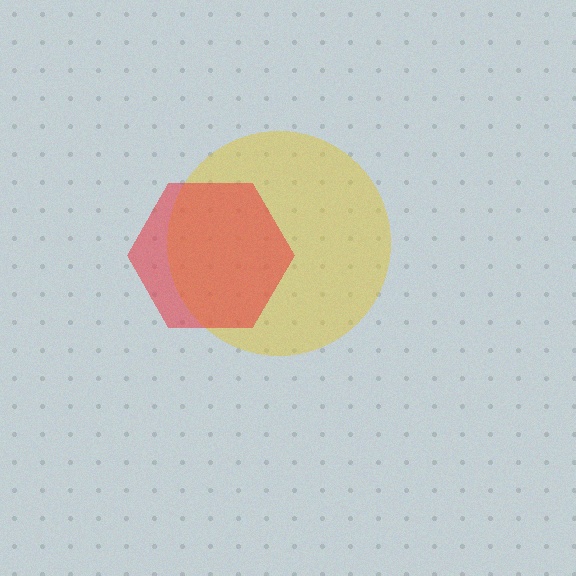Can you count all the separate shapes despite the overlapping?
Yes, there are 2 separate shapes.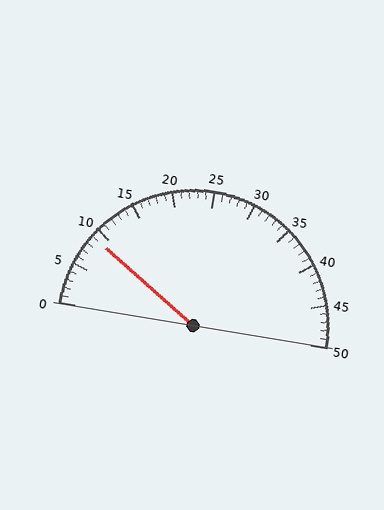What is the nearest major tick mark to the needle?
The nearest major tick mark is 10.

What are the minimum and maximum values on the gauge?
The gauge ranges from 0 to 50.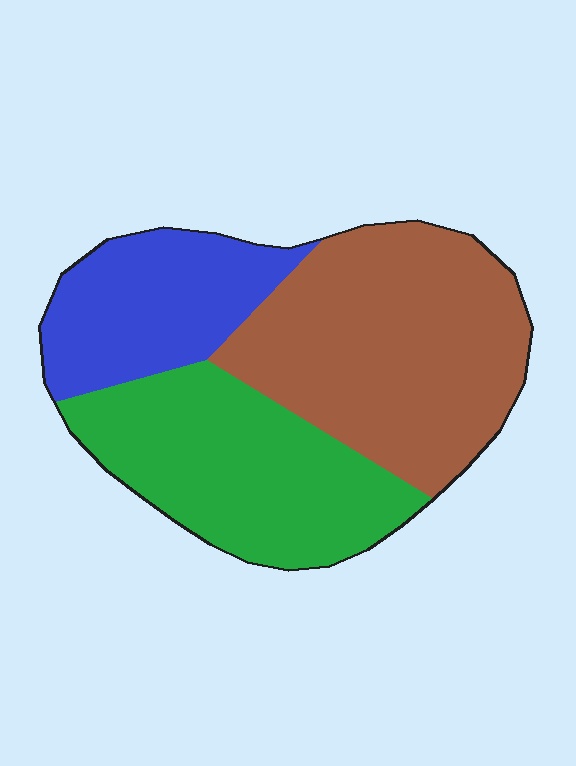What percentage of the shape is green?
Green covers around 35% of the shape.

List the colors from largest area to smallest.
From largest to smallest: brown, green, blue.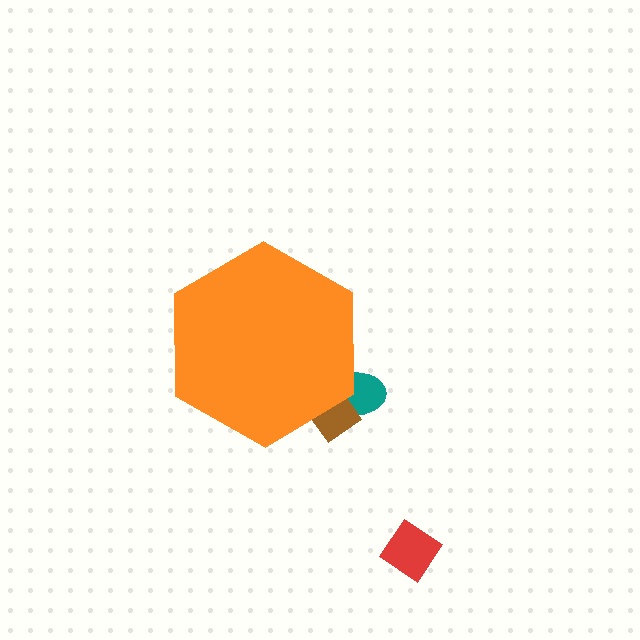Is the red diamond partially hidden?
No, the red diamond is fully visible.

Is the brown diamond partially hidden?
Yes, the brown diamond is partially hidden behind the orange hexagon.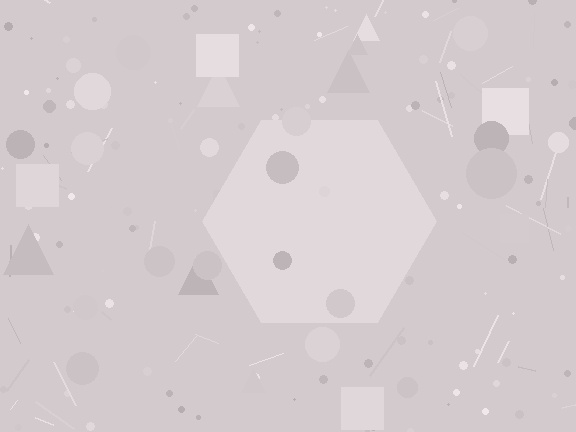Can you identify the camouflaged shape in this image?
The camouflaged shape is a hexagon.